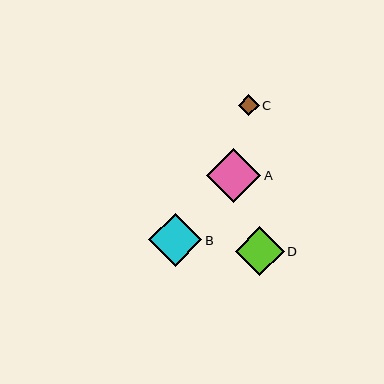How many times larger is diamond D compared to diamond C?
Diamond D is approximately 2.3 times the size of diamond C.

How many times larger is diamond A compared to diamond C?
Diamond A is approximately 2.6 times the size of diamond C.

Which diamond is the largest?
Diamond A is the largest with a size of approximately 55 pixels.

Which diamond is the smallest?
Diamond C is the smallest with a size of approximately 21 pixels.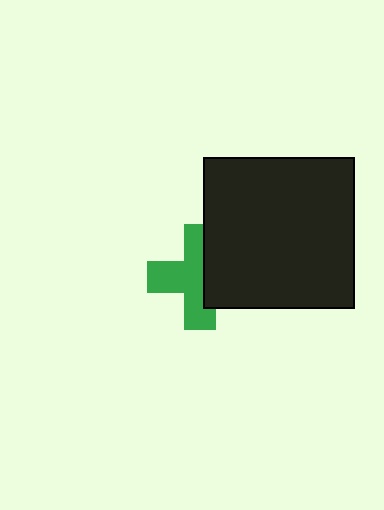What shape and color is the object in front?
The object in front is a black square.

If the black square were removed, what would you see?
You would see the complete green cross.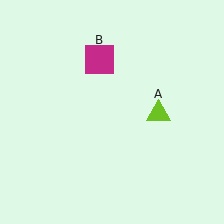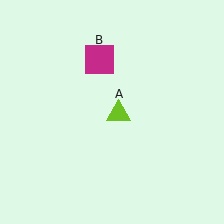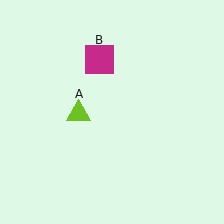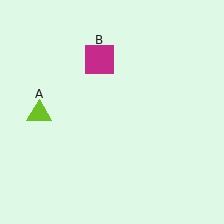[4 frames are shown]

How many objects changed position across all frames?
1 object changed position: lime triangle (object A).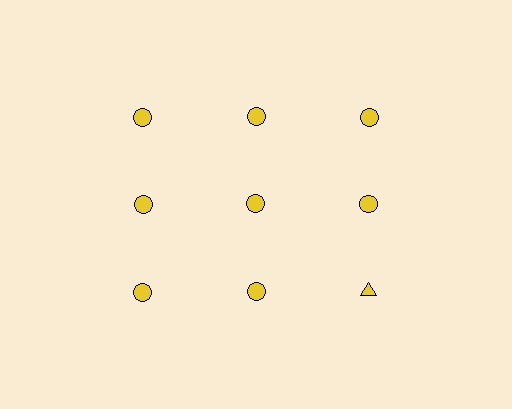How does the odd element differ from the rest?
It has a different shape: triangle instead of circle.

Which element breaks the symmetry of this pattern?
The yellow triangle in the third row, center column breaks the symmetry. All other shapes are yellow circles.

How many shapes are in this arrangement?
There are 9 shapes arranged in a grid pattern.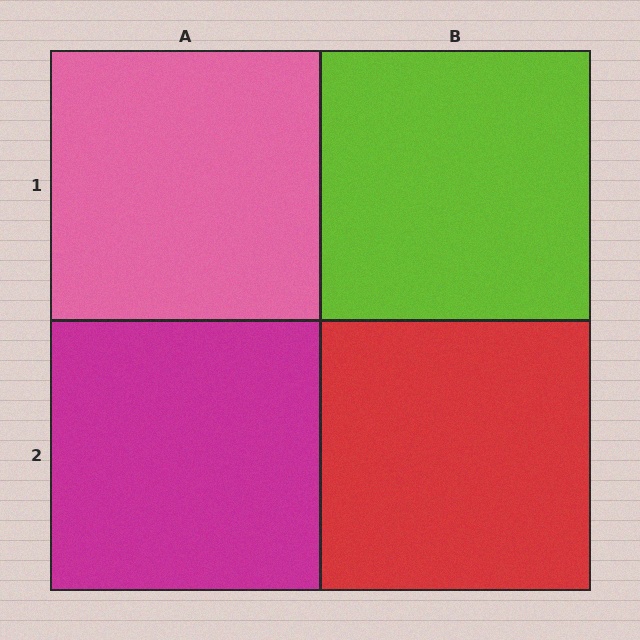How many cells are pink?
1 cell is pink.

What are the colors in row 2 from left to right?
Magenta, red.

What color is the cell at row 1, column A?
Pink.